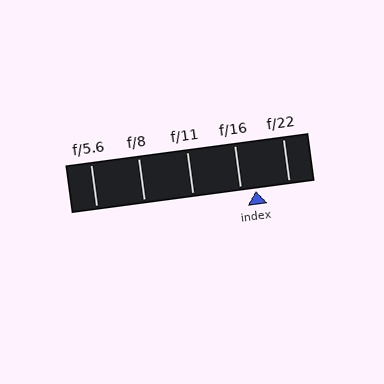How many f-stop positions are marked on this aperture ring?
There are 5 f-stop positions marked.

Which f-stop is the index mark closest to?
The index mark is closest to f/16.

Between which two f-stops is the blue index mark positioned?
The index mark is between f/16 and f/22.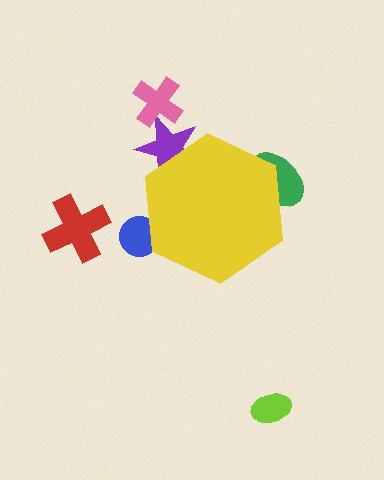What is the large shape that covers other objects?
A yellow hexagon.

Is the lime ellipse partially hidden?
No, the lime ellipse is fully visible.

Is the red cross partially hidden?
No, the red cross is fully visible.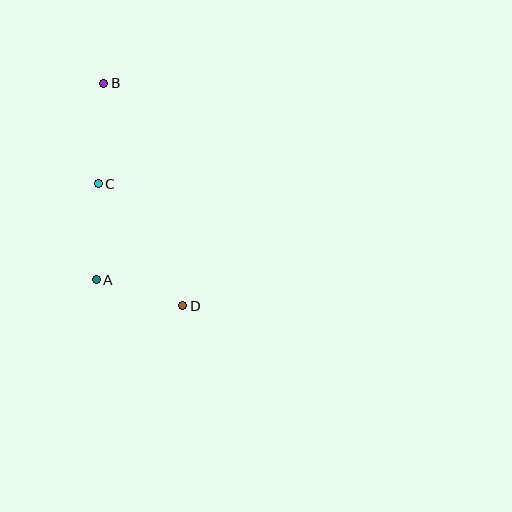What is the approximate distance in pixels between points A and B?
The distance between A and B is approximately 197 pixels.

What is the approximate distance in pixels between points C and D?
The distance between C and D is approximately 148 pixels.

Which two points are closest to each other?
Points A and D are closest to each other.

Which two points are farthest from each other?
Points B and D are farthest from each other.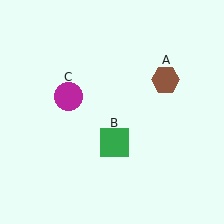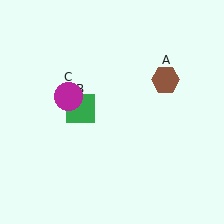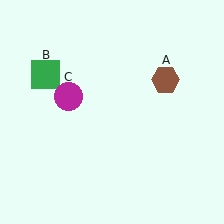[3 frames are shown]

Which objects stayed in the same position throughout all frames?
Brown hexagon (object A) and magenta circle (object C) remained stationary.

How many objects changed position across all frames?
1 object changed position: green square (object B).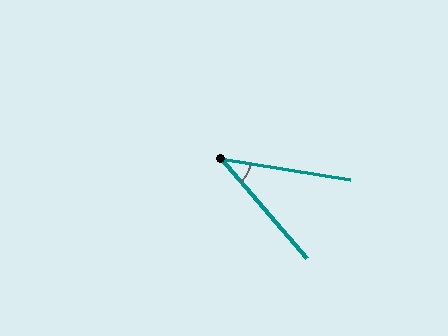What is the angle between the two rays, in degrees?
Approximately 40 degrees.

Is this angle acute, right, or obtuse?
It is acute.